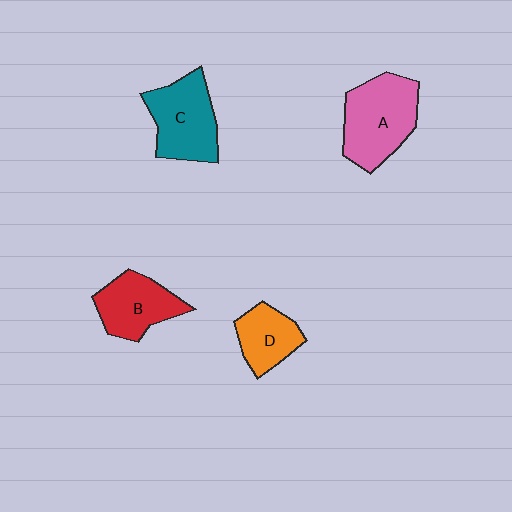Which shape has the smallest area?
Shape D (orange).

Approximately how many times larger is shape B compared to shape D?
Approximately 1.3 times.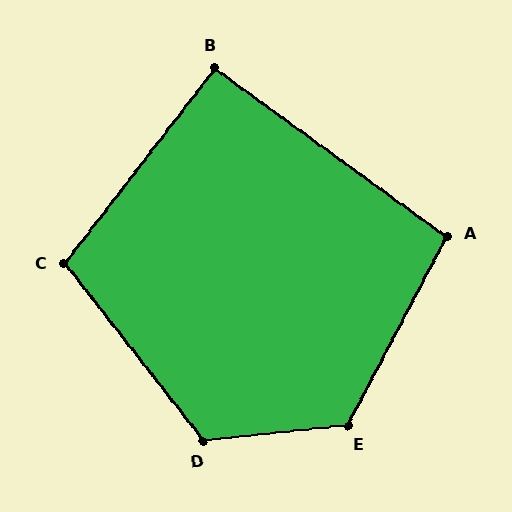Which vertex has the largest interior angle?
E, at approximately 124 degrees.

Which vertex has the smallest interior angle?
B, at approximately 92 degrees.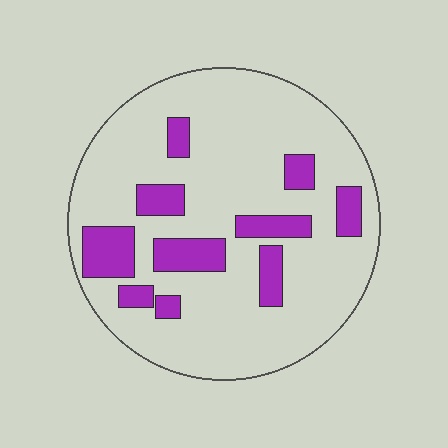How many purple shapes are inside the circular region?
10.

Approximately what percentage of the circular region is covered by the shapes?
Approximately 20%.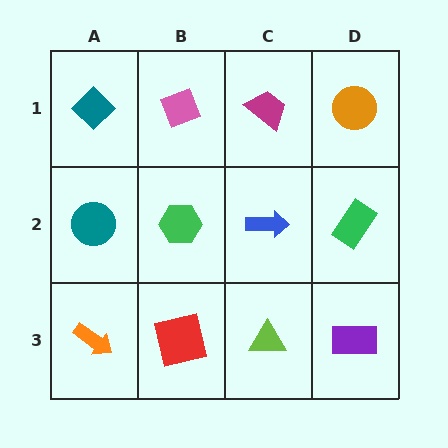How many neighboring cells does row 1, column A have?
2.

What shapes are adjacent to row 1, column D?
A green rectangle (row 2, column D), a magenta trapezoid (row 1, column C).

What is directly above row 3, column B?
A green hexagon.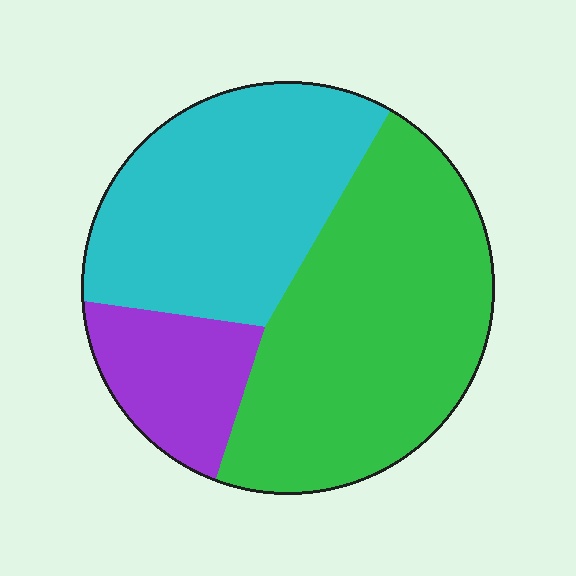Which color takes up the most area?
Green, at roughly 50%.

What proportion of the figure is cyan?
Cyan covers around 35% of the figure.